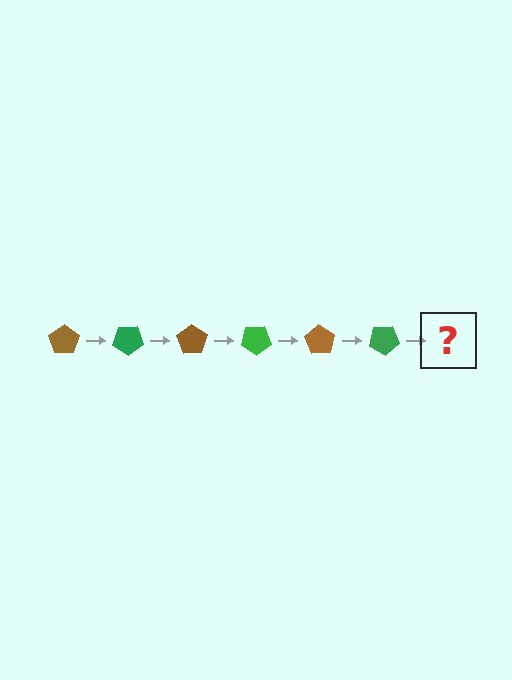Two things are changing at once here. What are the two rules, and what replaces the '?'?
The two rules are that it rotates 35 degrees each step and the color cycles through brown and green. The '?' should be a brown pentagon, rotated 210 degrees from the start.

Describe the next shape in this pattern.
It should be a brown pentagon, rotated 210 degrees from the start.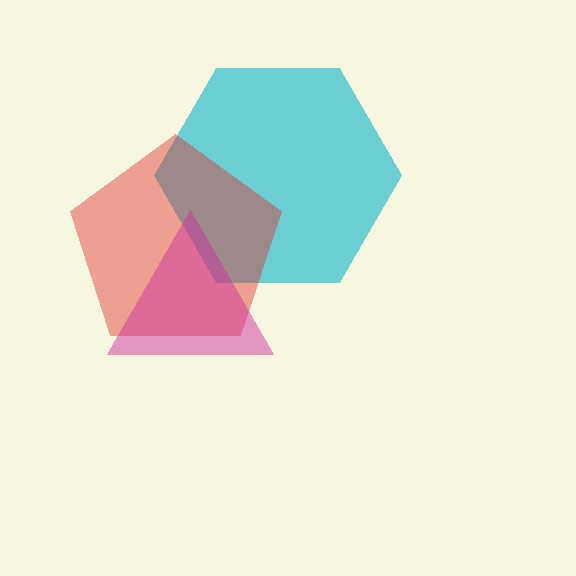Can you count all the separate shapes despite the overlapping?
Yes, there are 3 separate shapes.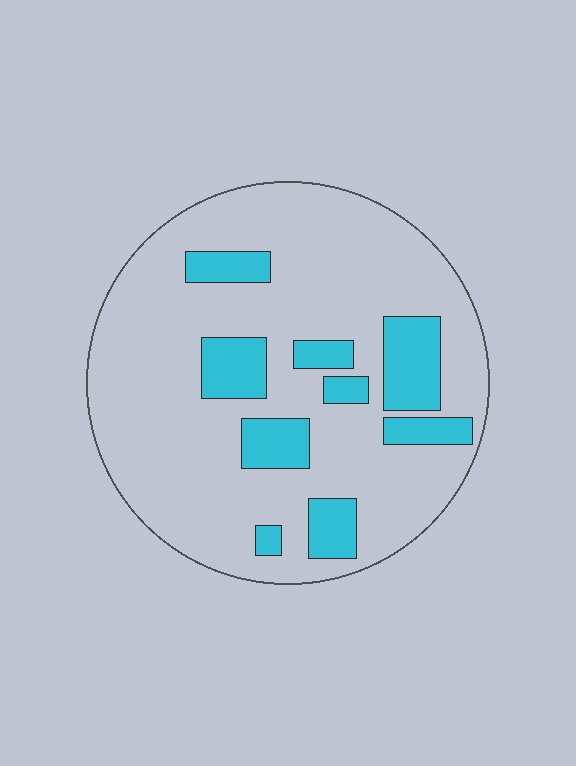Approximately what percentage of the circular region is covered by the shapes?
Approximately 20%.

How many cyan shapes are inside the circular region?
9.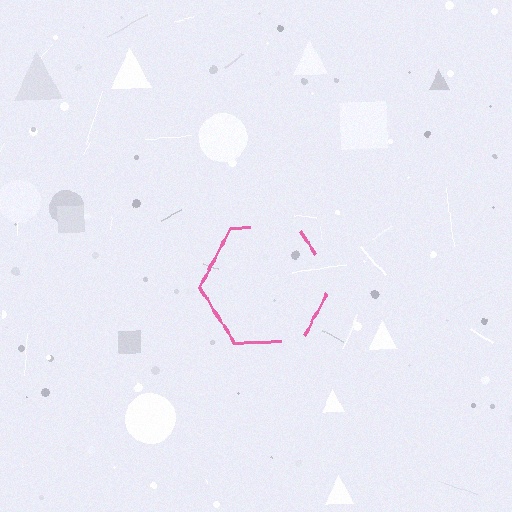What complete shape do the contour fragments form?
The contour fragments form a hexagon.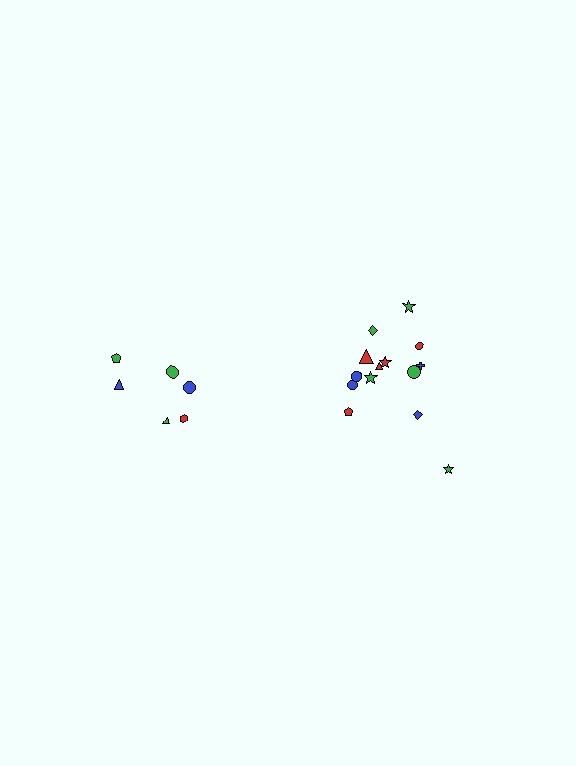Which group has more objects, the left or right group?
The right group.